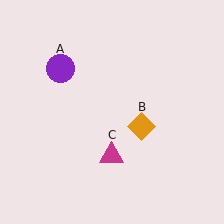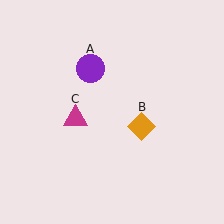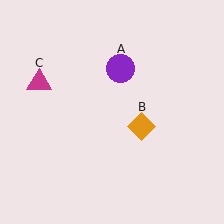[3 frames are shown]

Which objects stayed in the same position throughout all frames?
Orange diamond (object B) remained stationary.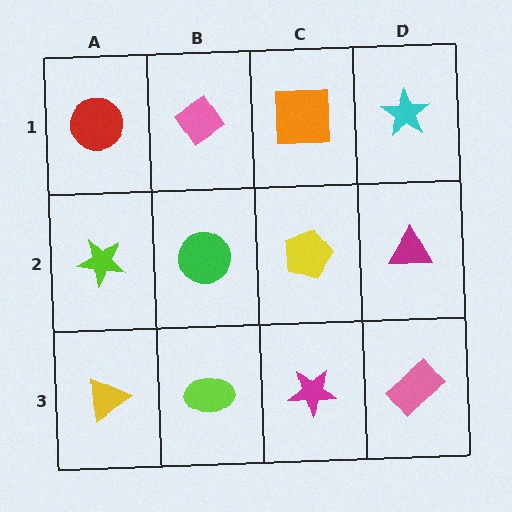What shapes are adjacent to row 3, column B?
A green circle (row 2, column B), a yellow triangle (row 3, column A), a magenta star (row 3, column C).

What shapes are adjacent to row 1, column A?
A lime star (row 2, column A), a pink diamond (row 1, column B).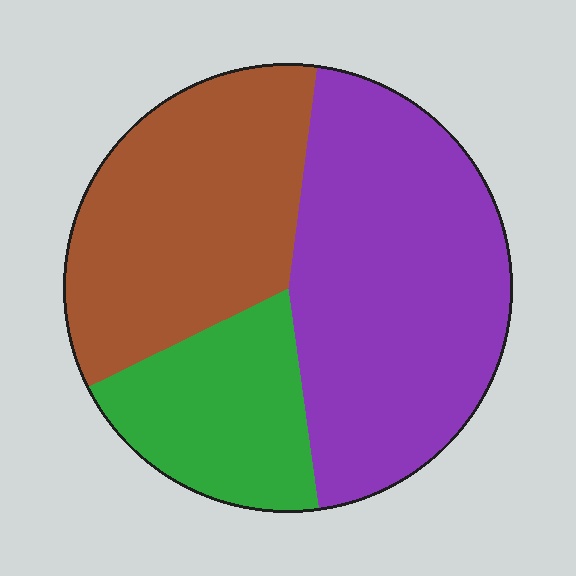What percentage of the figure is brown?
Brown takes up between a third and a half of the figure.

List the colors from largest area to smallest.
From largest to smallest: purple, brown, green.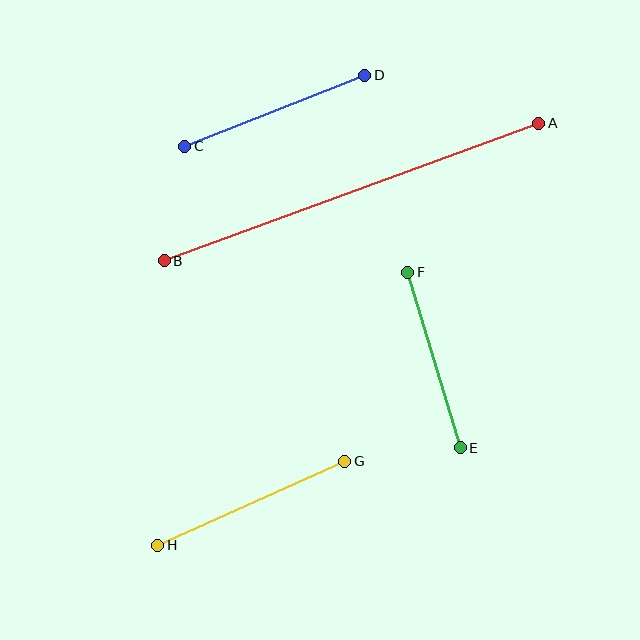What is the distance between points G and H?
The distance is approximately 205 pixels.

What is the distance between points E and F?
The distance is approximately 183 pixels.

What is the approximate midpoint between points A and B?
The midpoint is at approximately (352, 192) pixels.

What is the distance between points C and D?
The distance is approximately 194 pixels.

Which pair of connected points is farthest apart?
Points A and B are farthest apart.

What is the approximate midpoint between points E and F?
The midpoint is at approximately (434, 360) pixels.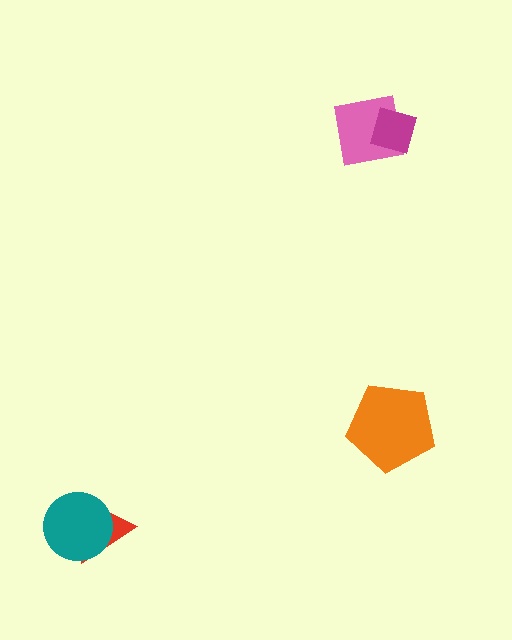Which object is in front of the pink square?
The magenta diamond is in front of the pink square.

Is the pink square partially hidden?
Yes, it is partially covered by another shape.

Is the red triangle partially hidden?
Yes, it is partially covered by another shape.